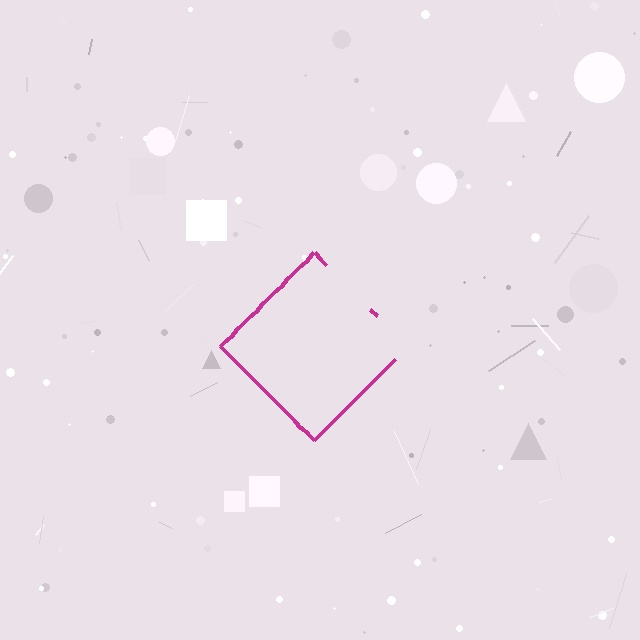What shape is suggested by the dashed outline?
The dashed outline suggests a diamond.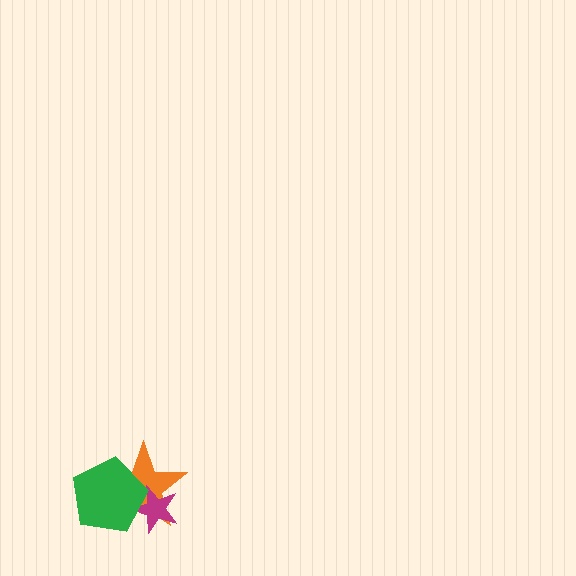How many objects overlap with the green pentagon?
2 objects overlap with the green pentagon.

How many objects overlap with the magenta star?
2 objects overlap with the magenta star.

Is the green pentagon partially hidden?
No, no other shape covers it.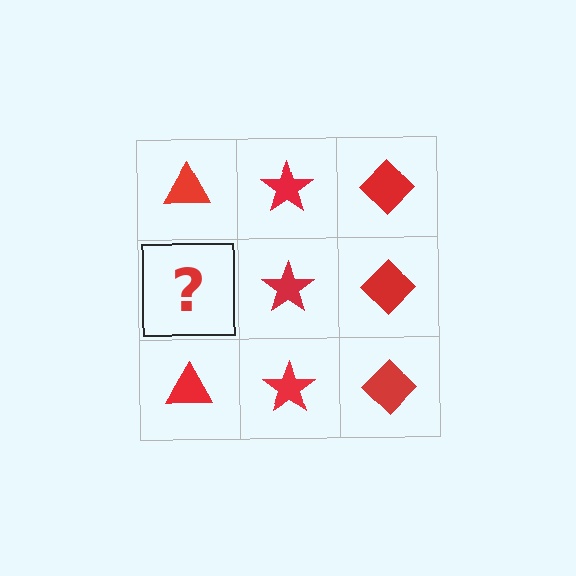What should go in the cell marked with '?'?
The missing cell should contain a red triangle.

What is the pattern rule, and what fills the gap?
The rule is that each column has a consistent shape. The gap should be filled with a red triangle.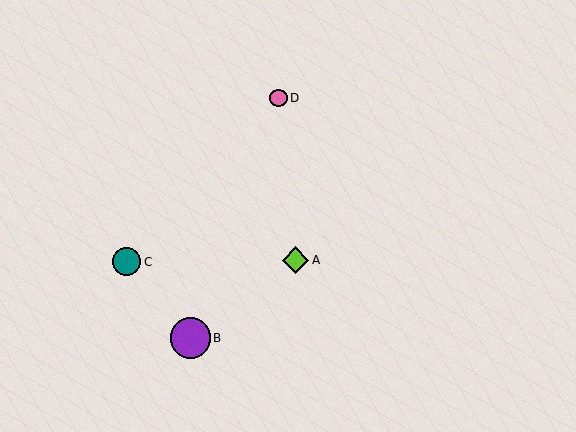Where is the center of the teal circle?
The center of the teal circle is at (127, 262).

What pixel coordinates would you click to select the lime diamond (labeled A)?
Click at (296, 260) to select the lime diamond A.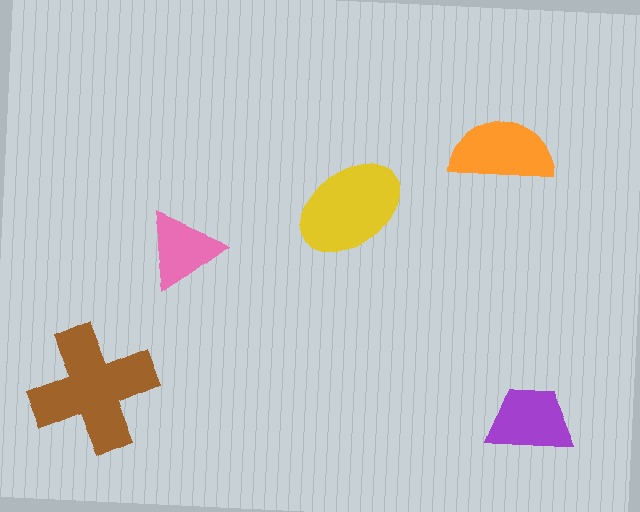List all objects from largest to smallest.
The brown cross, the yellow ellipse, the orange semicircle, the purple trapezoid, the pink triangle.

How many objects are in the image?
There are 5 objects in the image.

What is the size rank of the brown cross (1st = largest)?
1st.